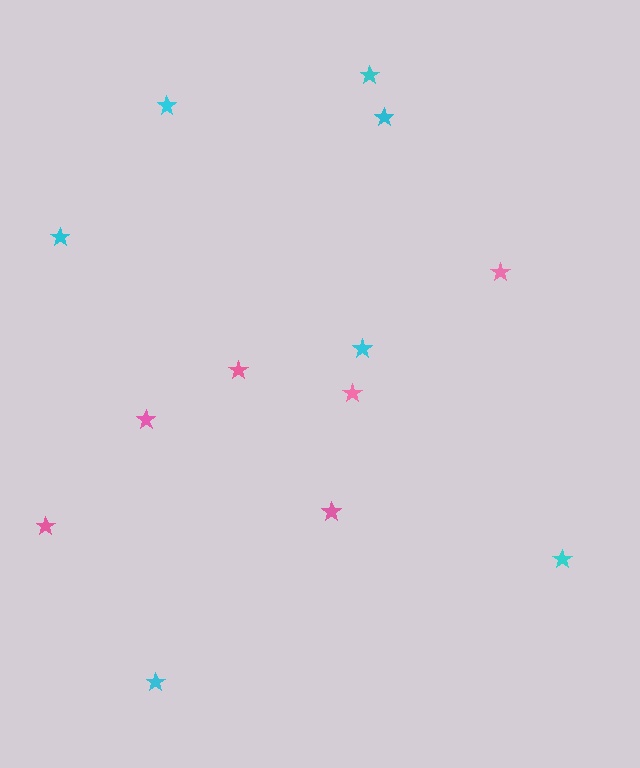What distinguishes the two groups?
There are 2 groups: one group of cyan stars (7) and one group of pink stars (6).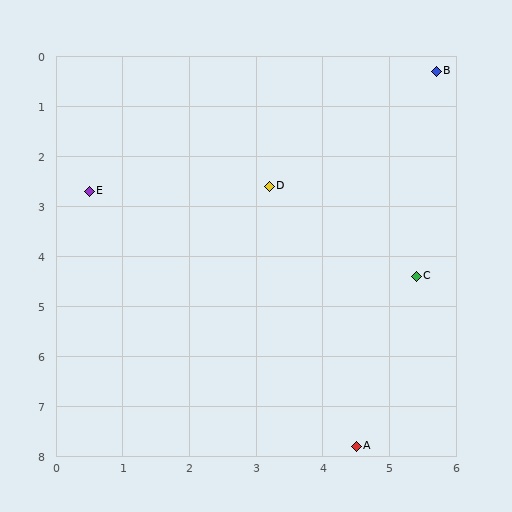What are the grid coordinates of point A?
Point A is at approximately (4.5, 7.8).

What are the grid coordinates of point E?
Point E is at approximately (0.5, 2.7).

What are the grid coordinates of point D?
Point D is at approximately (3.2, 2.6).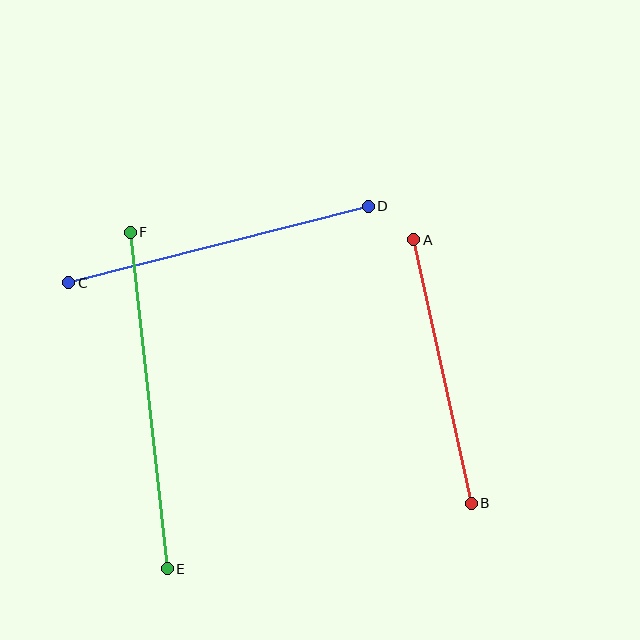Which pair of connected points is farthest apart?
Points E and F are farthest apart.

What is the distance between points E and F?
The distance is approximately 339 pixels.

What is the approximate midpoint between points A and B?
The midpoint is at approximately (442, 371) pixels.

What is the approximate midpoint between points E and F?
The midpoint is at approximately (149, 401) pixels.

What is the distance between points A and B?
The distance is approximately 270 pixels.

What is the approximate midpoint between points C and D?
The midpoint is at approximately (218, 244) pixels.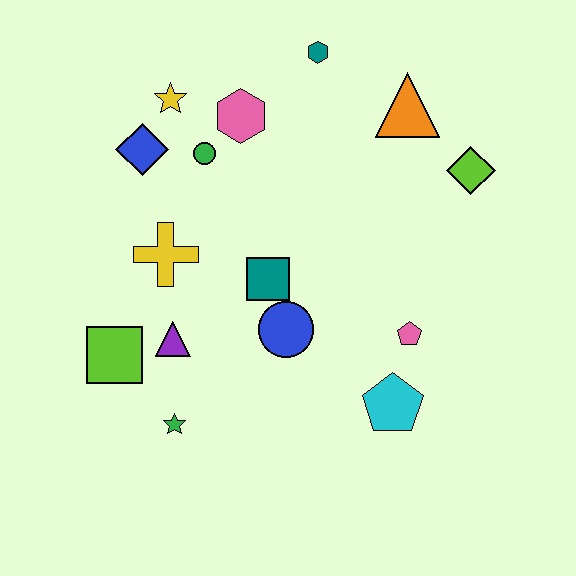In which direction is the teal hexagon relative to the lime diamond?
The teal hexagon is to the left of the lime diamond.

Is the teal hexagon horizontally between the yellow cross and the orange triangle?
Yes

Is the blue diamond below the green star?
No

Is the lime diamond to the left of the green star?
No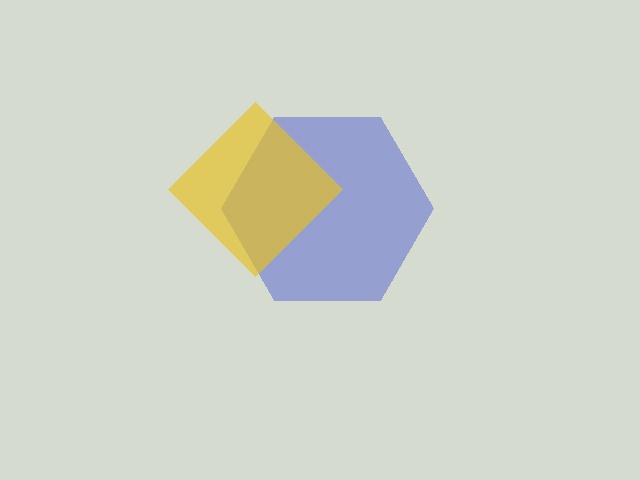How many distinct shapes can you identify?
There are 2 distinct shapes: a blue hexagon, a yellow diamond.